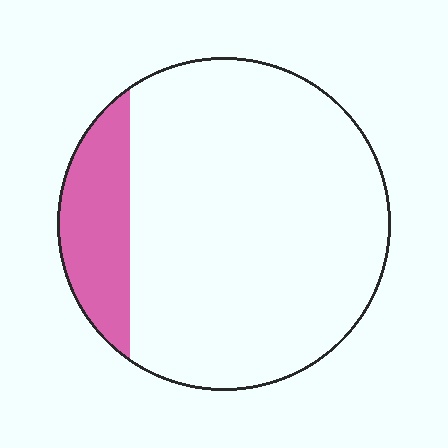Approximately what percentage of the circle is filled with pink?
Approximately 15%.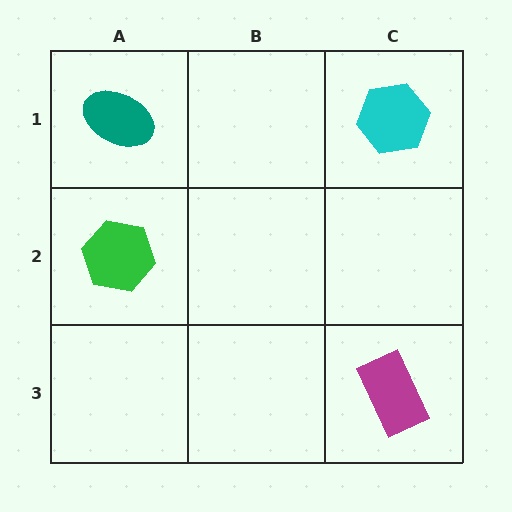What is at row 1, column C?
A cyan hexagon.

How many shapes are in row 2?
1 shape.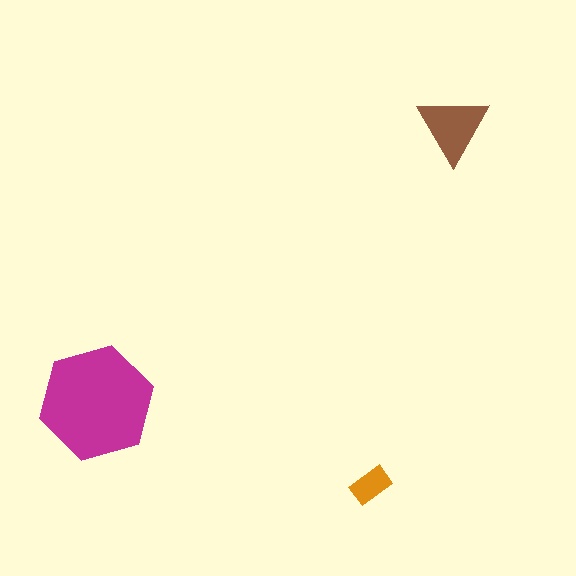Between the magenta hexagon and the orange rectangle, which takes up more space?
The magenta hexagon.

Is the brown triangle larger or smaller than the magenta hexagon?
Smaller.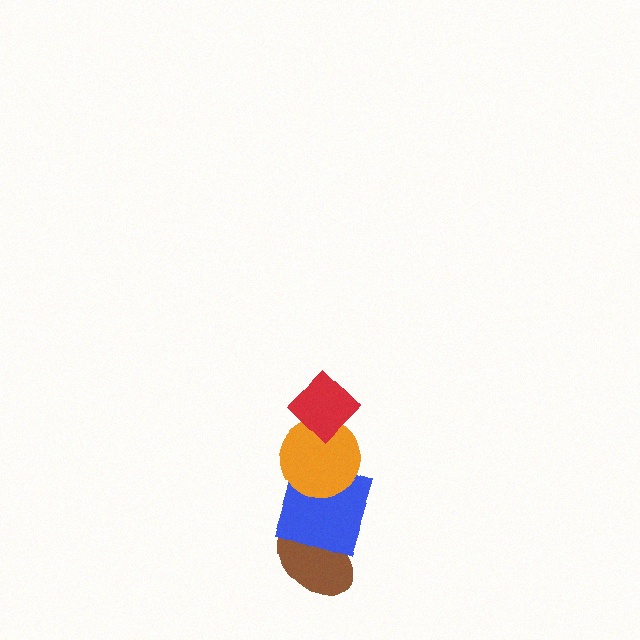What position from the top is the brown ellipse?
The brown ellipse is 4th from the top.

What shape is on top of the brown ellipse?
The blue square is on top of the brown ellipse.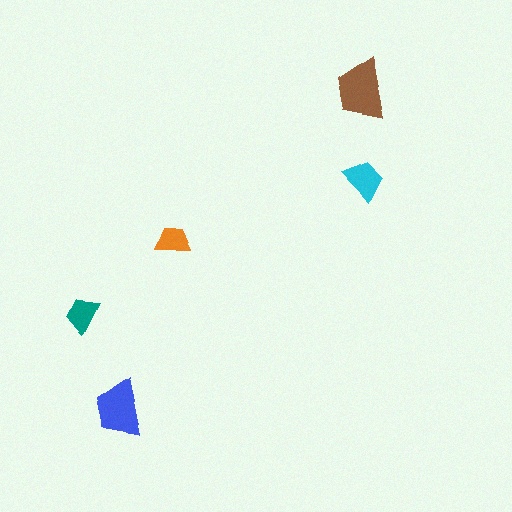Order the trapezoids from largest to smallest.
the brown one, the blue one, the cyan one, the teal one, the orange one.